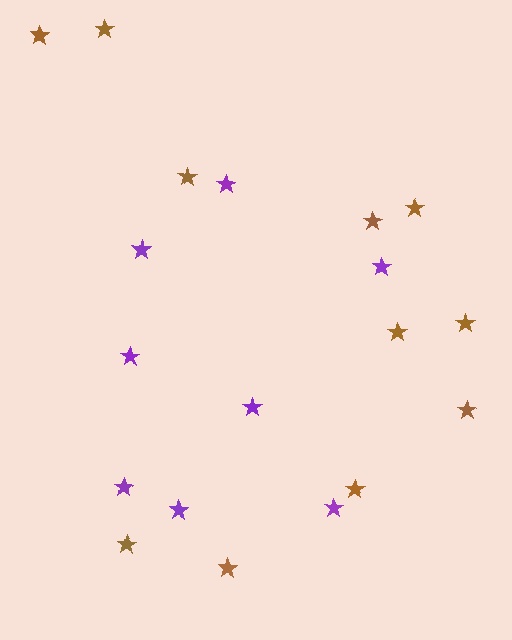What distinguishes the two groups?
There are 2 groups: one group of brown stars (11) and one group of purple stars (8).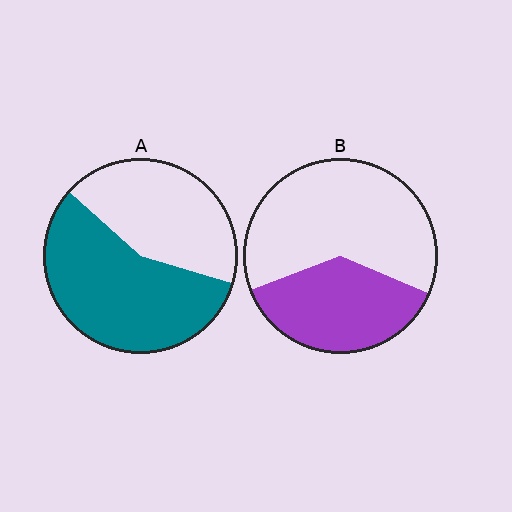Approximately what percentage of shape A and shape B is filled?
A is approximately 55% and B is approximately 40%.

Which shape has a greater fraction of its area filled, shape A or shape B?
Shape A.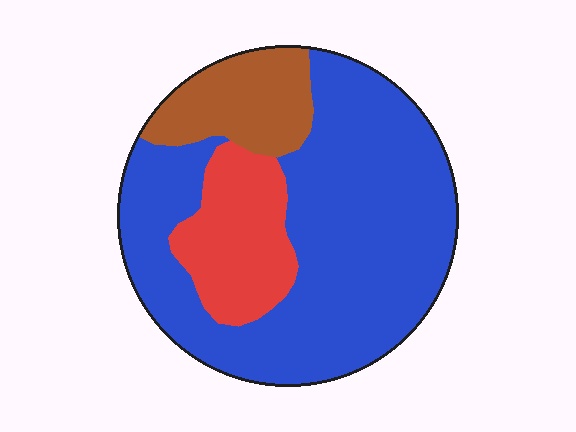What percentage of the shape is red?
Red takes up about one sixth (1/6) of the shape.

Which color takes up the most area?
Blue, at roughly 70%.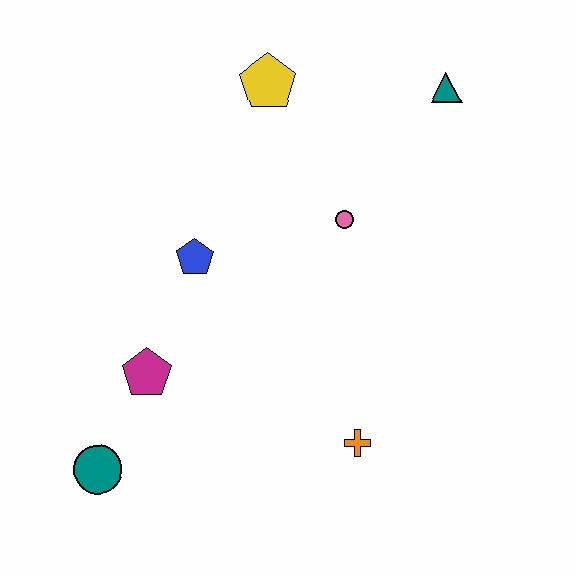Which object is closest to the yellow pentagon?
The pink circle is closest to the yellow pentagon.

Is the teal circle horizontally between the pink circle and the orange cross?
No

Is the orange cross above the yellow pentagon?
No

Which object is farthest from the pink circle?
The teal circle is farthest from the pink circle.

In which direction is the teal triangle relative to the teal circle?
The teal triangle is above the teal circle.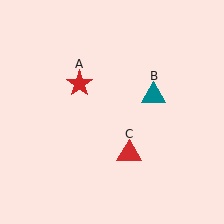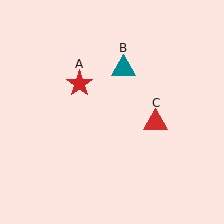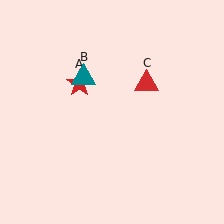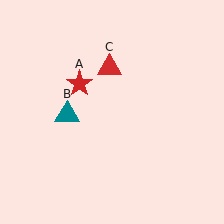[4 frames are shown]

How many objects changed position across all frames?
2 objects changed position: teal triangle (object B), red triangle (object C).